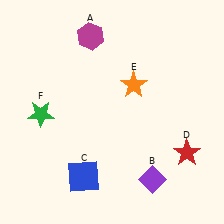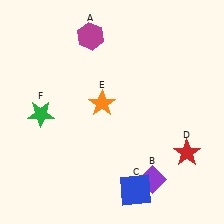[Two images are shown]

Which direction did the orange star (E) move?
The orange star (E) moved left.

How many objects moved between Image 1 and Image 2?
2 objects moved between the two images.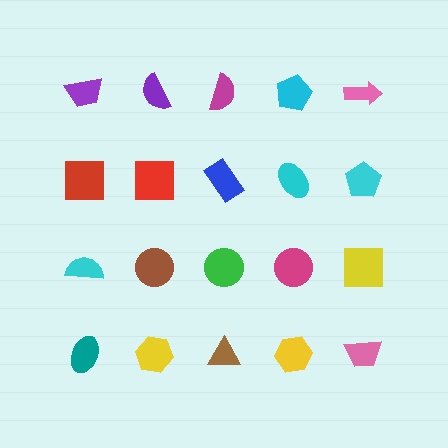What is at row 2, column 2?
A red square.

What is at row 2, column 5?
A cyan pentagon.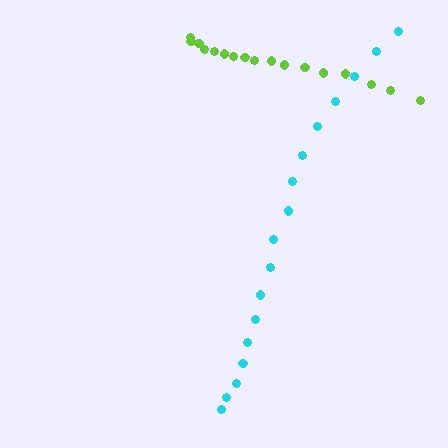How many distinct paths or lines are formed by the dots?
There are 2 distinct paths.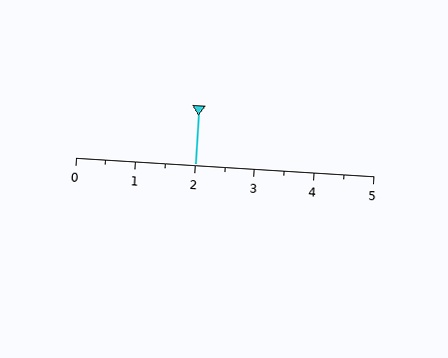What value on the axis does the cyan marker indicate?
The marker indicates approximately 2.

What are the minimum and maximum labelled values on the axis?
The axis runs from 0 to 5.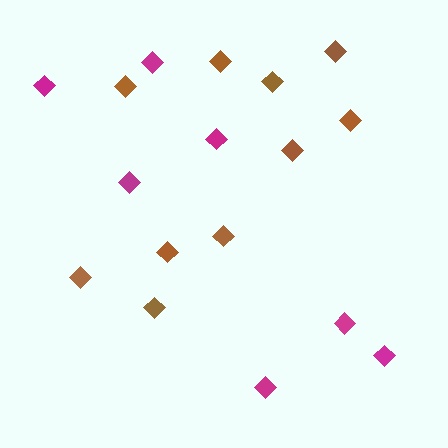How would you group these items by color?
There are 2 groups: one group of brown diamonds (10) and one group of magenta diamonds (7).